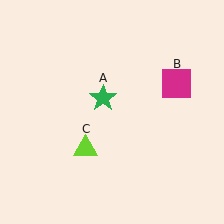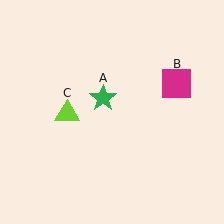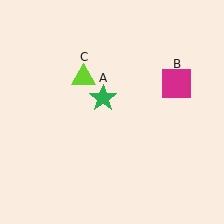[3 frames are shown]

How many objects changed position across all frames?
1 object changed position: lime triangle (object C).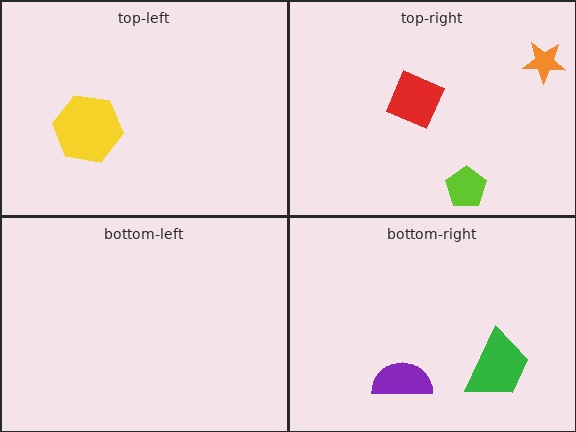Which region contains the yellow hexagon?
The top-left region.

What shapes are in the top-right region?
The lime pentagon, the orange star, the red square.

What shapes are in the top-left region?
The yellow hexagon.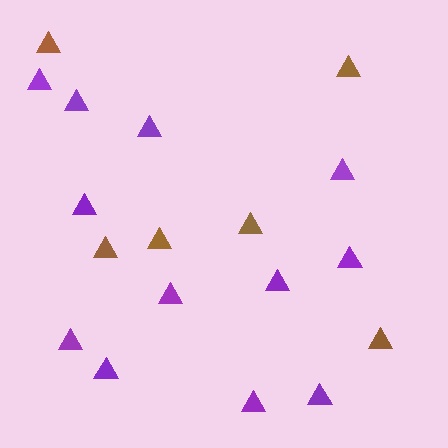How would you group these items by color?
There are 2 groups: one group of brown triangles (6) and one group of purple triangles (12).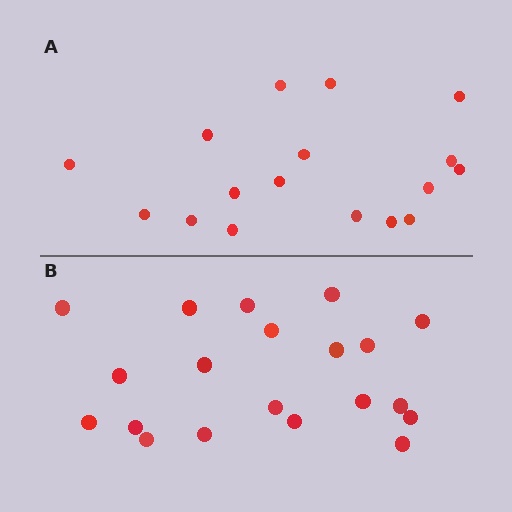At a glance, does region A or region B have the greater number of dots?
Region B (the bottom region) has more dots.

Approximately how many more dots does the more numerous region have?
Region B has just a few more — roughly 2 or 3 more dots than region A.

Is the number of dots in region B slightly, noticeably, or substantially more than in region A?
Region B has only slightly more — the two regions are fairly close. The ratio is roughly 1.2 to 1.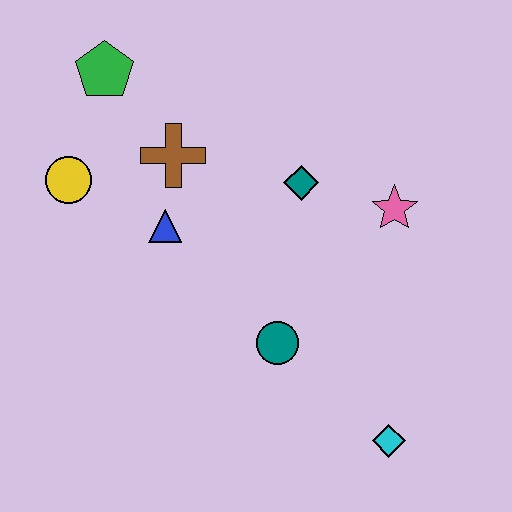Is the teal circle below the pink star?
Yes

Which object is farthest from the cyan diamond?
The green pentagon is farthest from the cyan diamond.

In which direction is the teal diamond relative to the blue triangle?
The teal diamond is to the right of the blue triangle.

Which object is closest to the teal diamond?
The pink star is closest to the teal diamond.